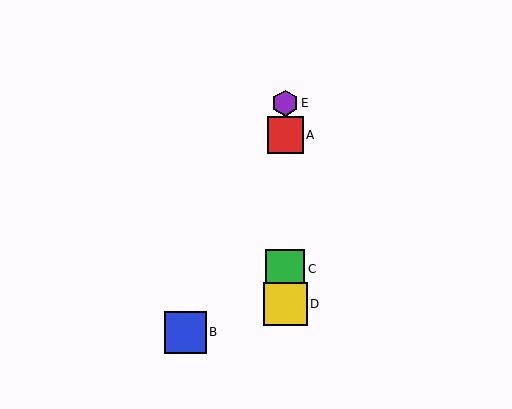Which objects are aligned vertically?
Objects A, C, D, E are aligned vertically.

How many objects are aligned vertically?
4 objects (A, C, D, E) are aligned vertically.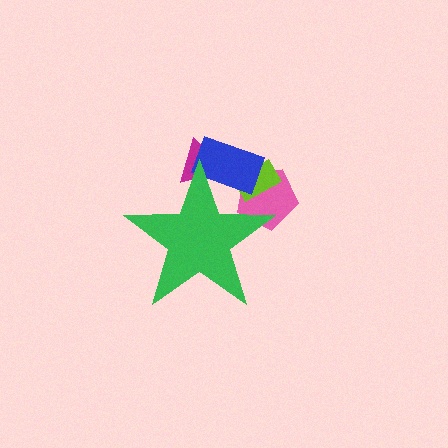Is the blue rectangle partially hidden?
Yes, the blue rectangle is partially hidden behind the green star.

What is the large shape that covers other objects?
A green star.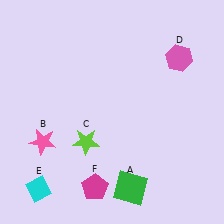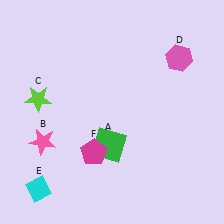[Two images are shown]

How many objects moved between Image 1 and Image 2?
3 objects moved between the two images.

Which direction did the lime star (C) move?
The lime star (C) moved left.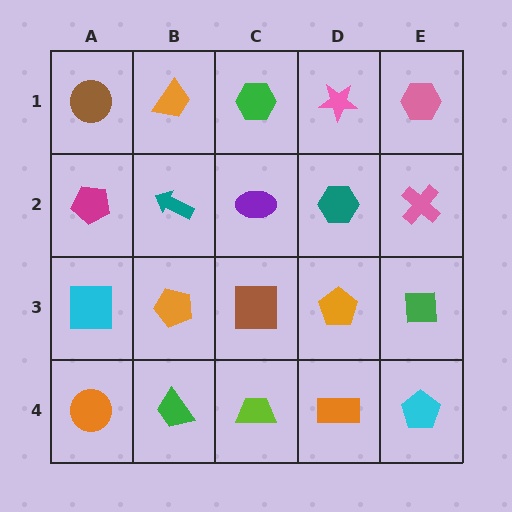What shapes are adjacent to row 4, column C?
A brown square (row 3, column C), a green trapezoid (row 4, column B), an orange rectangle (row 4, column D).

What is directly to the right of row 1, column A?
An orange trapezoid.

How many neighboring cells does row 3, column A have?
3.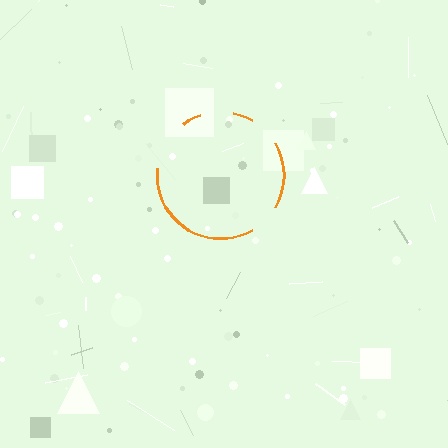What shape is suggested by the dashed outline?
The dashed outline suggests a circle.